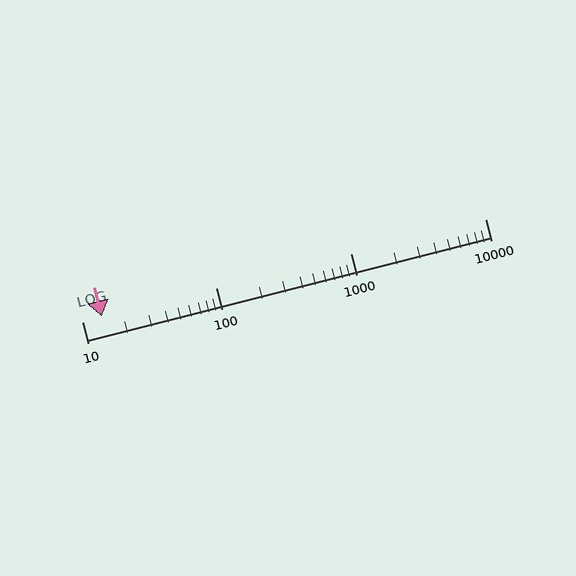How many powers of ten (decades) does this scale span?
The scale spans 3 decades, from 10 to 10000.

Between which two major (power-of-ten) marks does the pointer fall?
The pointer is between 10 and 100.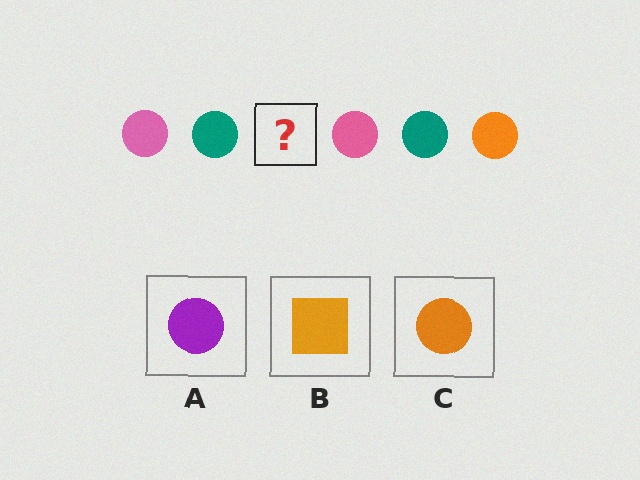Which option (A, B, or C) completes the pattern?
C.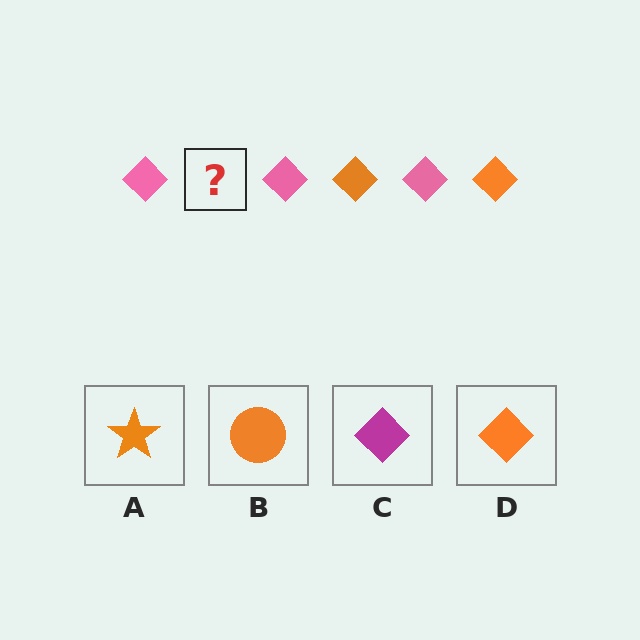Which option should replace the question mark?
Option D.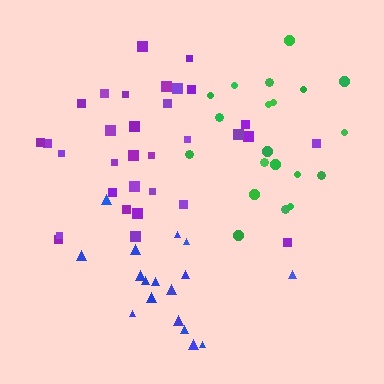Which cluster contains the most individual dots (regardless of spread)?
Purple (32).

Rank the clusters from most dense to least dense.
green, blue, purple.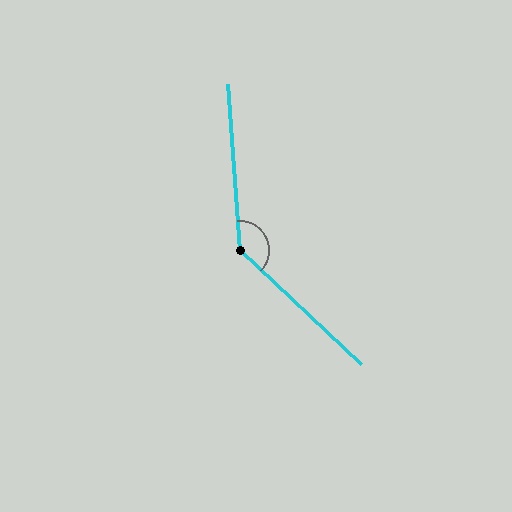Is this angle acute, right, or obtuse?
It is obtuse.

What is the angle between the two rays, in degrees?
Approximately 137 degrees.